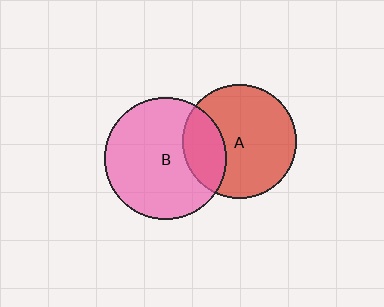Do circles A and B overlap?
Yes.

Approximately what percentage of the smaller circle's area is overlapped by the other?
Approximately 25%.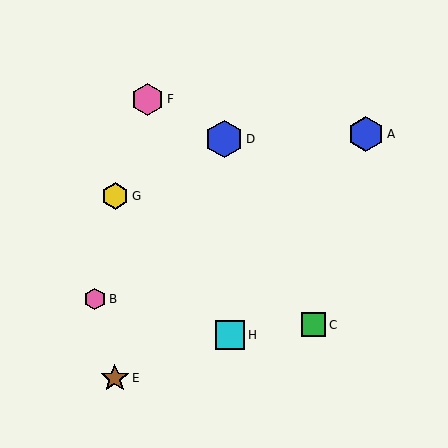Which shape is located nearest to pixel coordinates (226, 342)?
The cyan square (labeled H) at (230, 335) is nearest to that location.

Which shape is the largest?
The blue hexagon (labeled D) is the largest.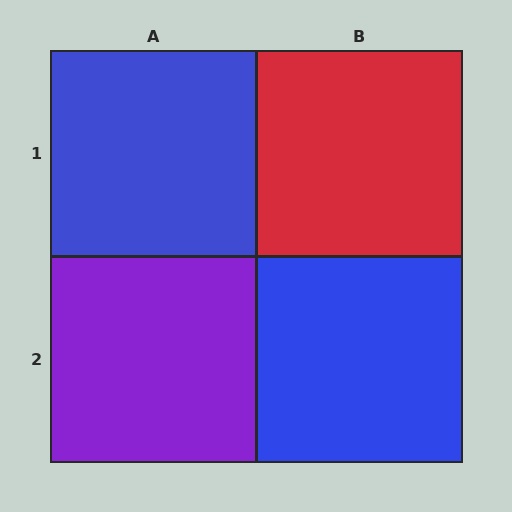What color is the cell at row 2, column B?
Blue.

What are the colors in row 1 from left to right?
Blue, red.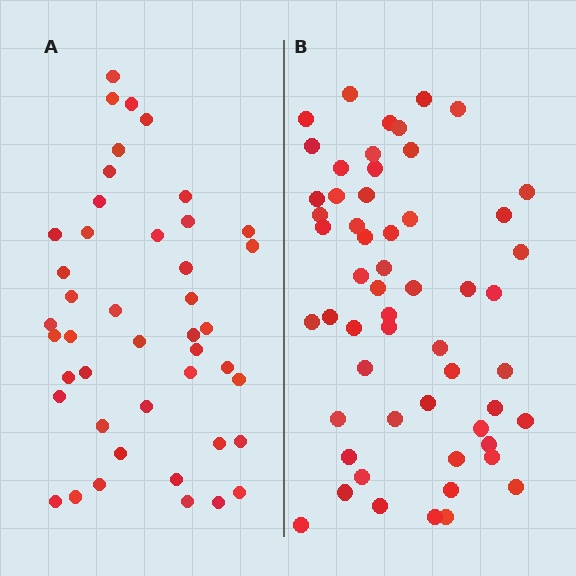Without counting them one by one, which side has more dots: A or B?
Region B (the right region) has more dots.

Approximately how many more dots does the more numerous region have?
Region B has roughly 12 or so more dots than region A.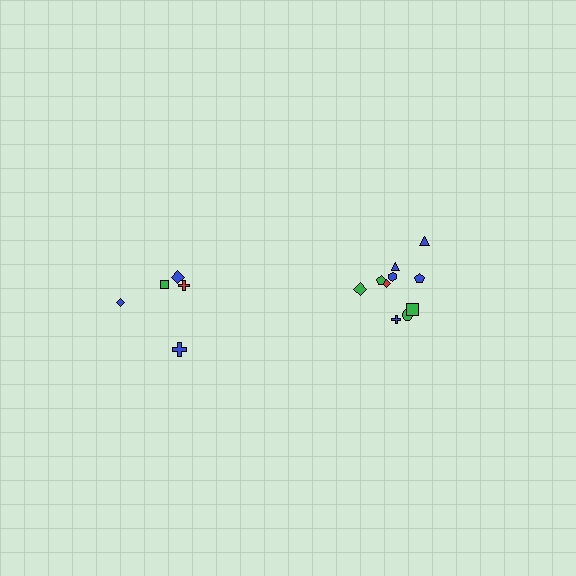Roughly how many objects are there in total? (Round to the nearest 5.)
Roughly 15 objects in total.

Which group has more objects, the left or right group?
The right group.